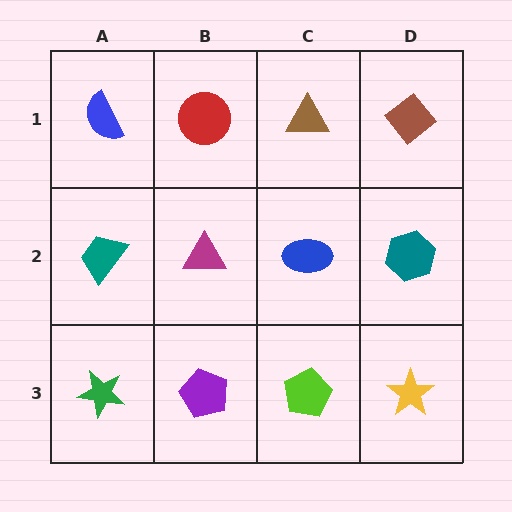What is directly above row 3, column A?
A teal trapezoid.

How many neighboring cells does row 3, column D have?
2.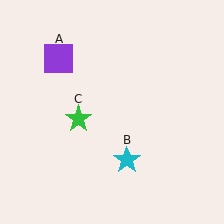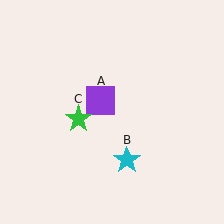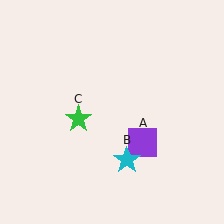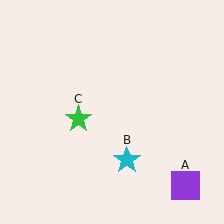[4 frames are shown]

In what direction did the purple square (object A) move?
The purple square (object A) moved down and to the right.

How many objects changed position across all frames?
1 object changed position: purple square (object A).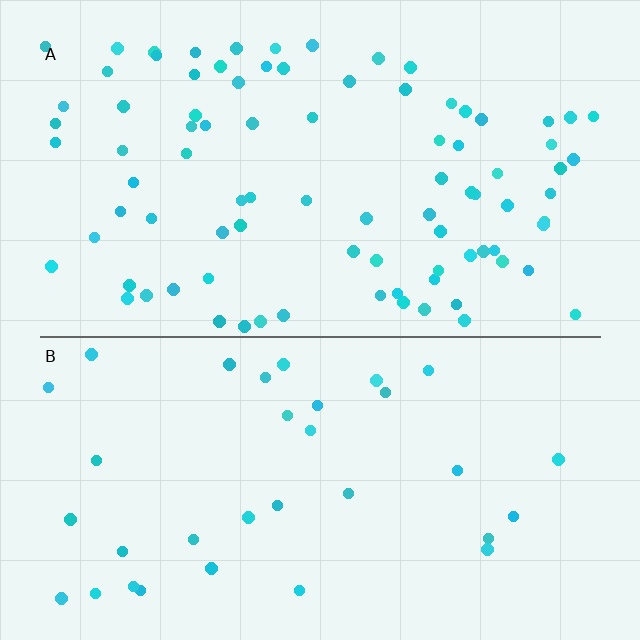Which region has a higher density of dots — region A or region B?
A (the top).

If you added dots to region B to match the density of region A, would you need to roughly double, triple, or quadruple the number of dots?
Approximately triple.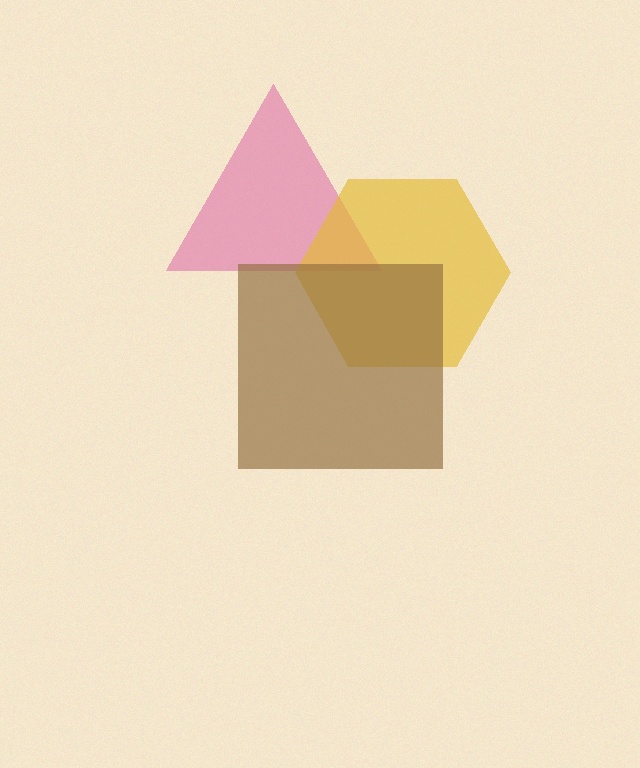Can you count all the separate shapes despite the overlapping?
Yes, there are 3 separate shapes.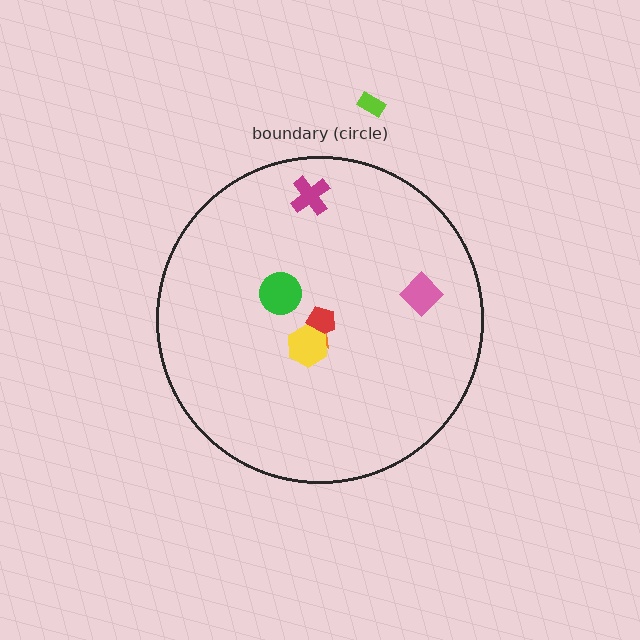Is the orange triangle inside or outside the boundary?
Inside.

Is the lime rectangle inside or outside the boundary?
Outside.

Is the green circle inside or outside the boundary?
Inside.